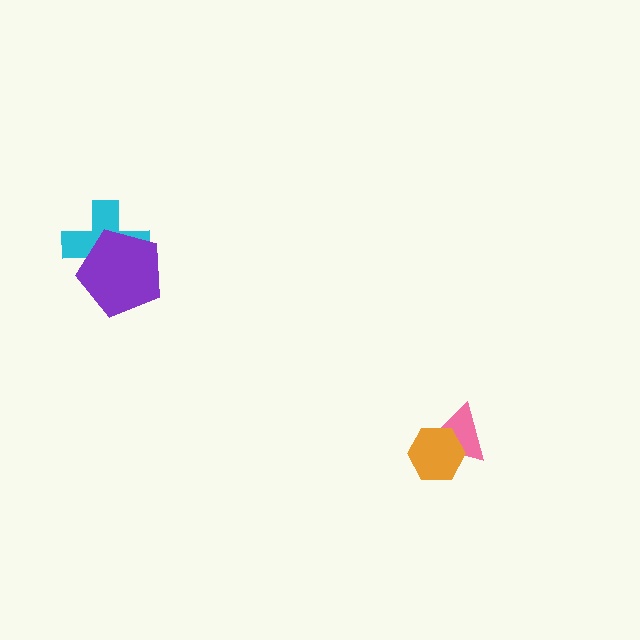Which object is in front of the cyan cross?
The purple pentagon is in front of the cyan cross.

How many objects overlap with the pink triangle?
1 object overlaps with the pink triangle.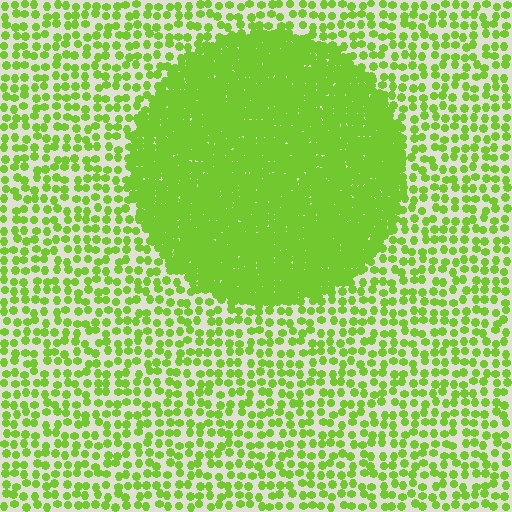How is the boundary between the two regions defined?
The boundary is defined by a change in element density (approximately 2.9x ratio). All elements are the same color, size, and shape.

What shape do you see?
I see a circle.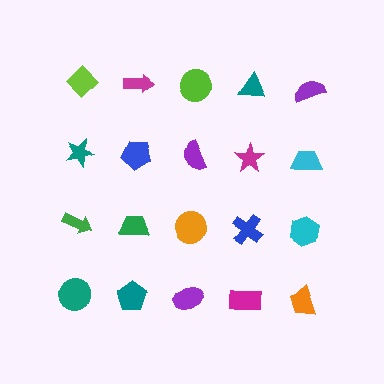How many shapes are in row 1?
5 shapes.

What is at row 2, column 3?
A purple semicircle.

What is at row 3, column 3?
An orange circle.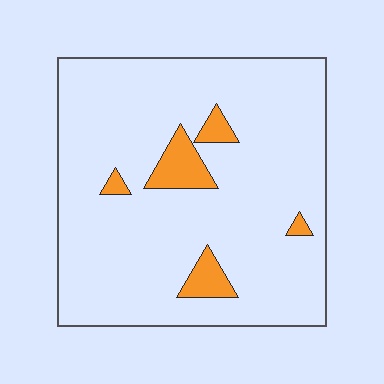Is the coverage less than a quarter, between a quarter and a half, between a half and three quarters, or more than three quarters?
Less than a quarter.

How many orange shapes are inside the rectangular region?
5.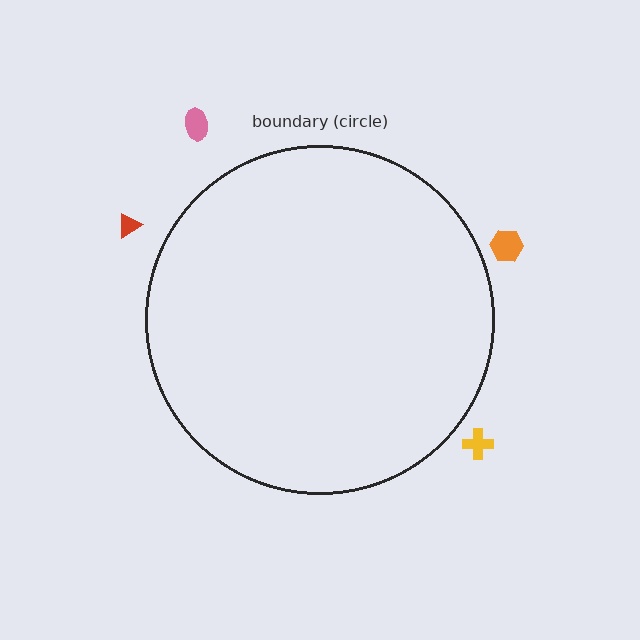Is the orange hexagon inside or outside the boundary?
Outside.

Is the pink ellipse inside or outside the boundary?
Outside.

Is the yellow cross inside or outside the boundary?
Outside.